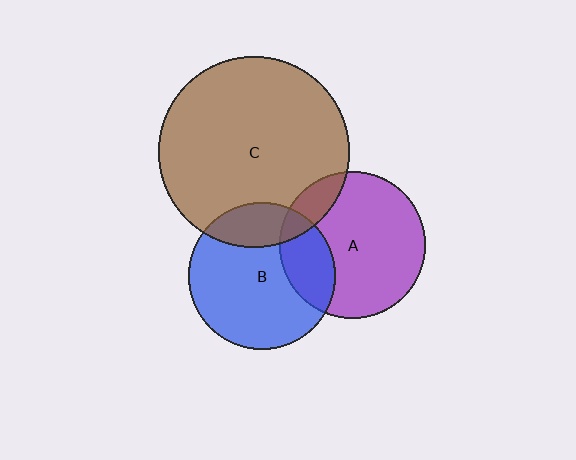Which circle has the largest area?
Circle C (brown).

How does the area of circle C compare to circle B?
Approximately 1.7 times.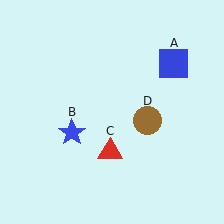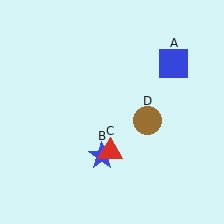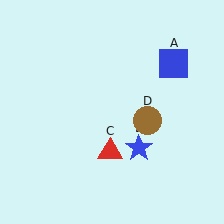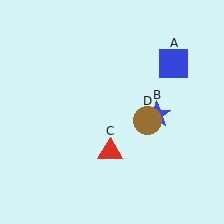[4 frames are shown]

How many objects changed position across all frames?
1 object changed position: blue star (object B).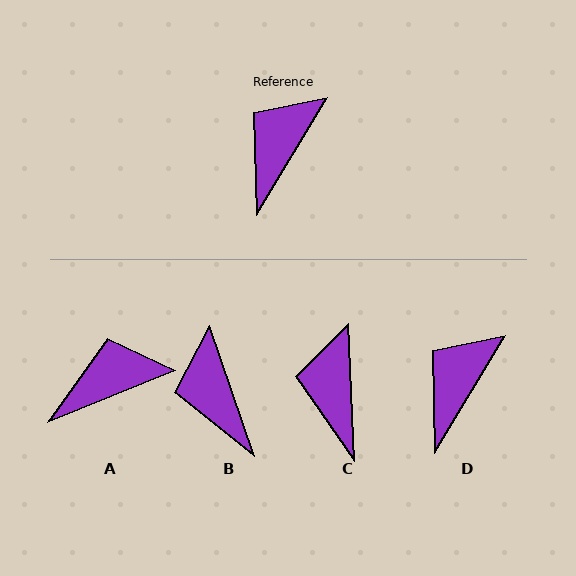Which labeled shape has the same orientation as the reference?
D.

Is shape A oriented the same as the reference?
No, it is off by about 37 degrees.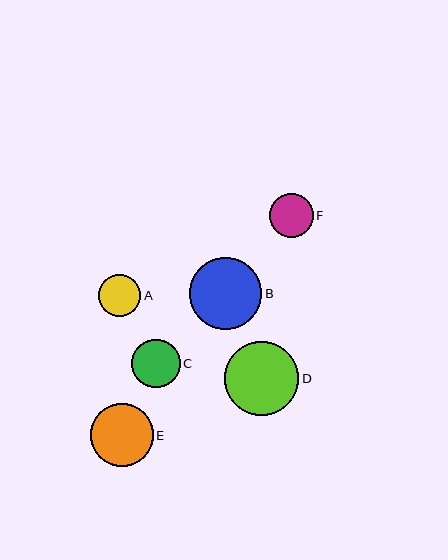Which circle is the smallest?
Circle A is the smallest with a size of approximately 42 pixels.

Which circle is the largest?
Circle D is the largest with a size of approximately 74 pixels.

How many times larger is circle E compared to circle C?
Circle E is approximately 1.3 times the size of circle C.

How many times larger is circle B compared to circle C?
Circle B is approximately 1.5 times the size of circle C.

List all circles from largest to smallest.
From largest to smallest: D, B, E, C, F, A.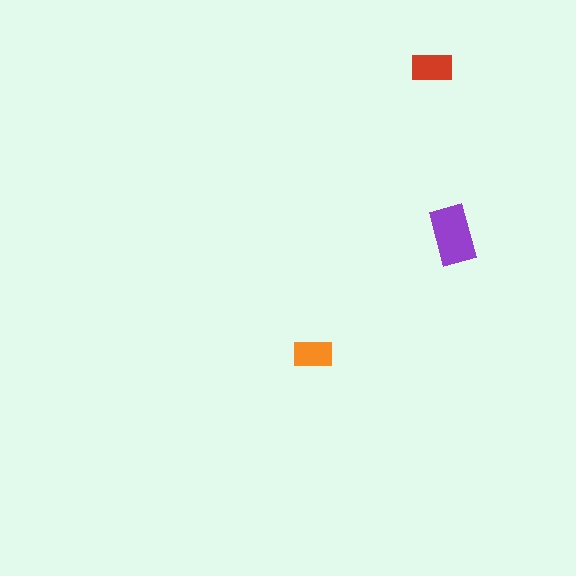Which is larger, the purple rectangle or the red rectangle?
The purple one.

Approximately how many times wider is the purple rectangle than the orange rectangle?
About 1.5 times wider.